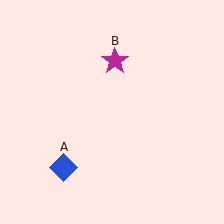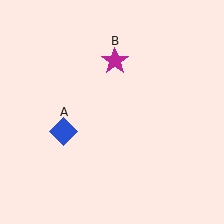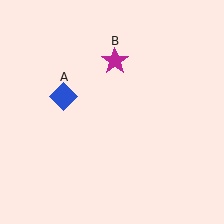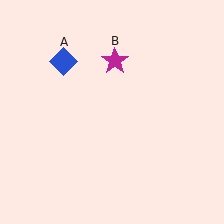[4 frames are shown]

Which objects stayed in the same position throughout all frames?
Magenta star (object B) remained stationary.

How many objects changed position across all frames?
1 object changed position: blue diamond (object A).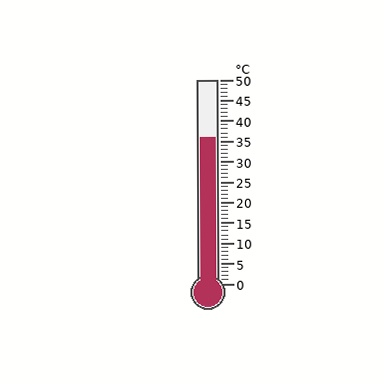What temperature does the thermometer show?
The thermometer shows approximately 36°C.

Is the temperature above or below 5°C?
The temperature is above 5°C.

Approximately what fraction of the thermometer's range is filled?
The thermometer is filled to approximately 70% of its range.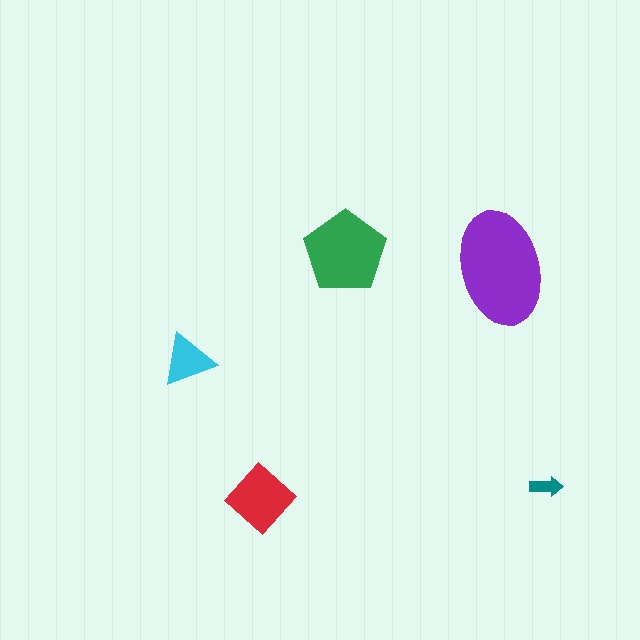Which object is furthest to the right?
The teal arrow is rightmost.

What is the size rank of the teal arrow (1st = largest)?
5th.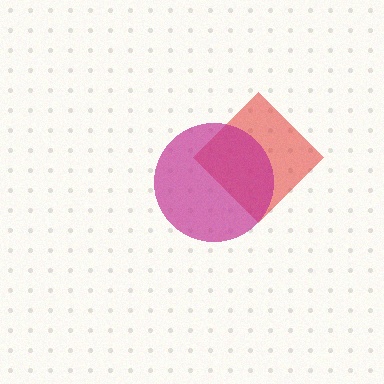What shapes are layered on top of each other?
The layered shapes are: a red diamond, a magenta circle.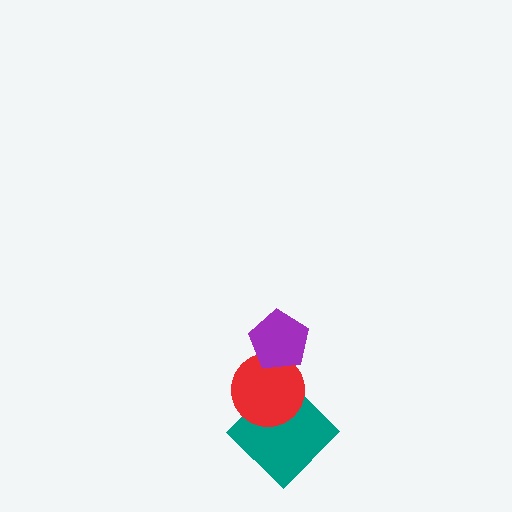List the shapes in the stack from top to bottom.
From top to bottom: the purple pentagon, the red circle, the teal diamond.